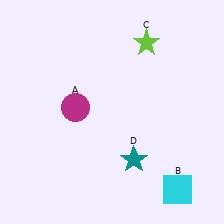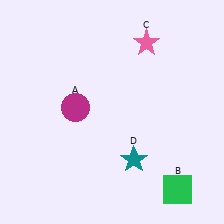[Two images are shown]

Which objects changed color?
B changed from cyan to green. C changed from lime to pink.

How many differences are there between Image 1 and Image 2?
There are 2 differences between the two images.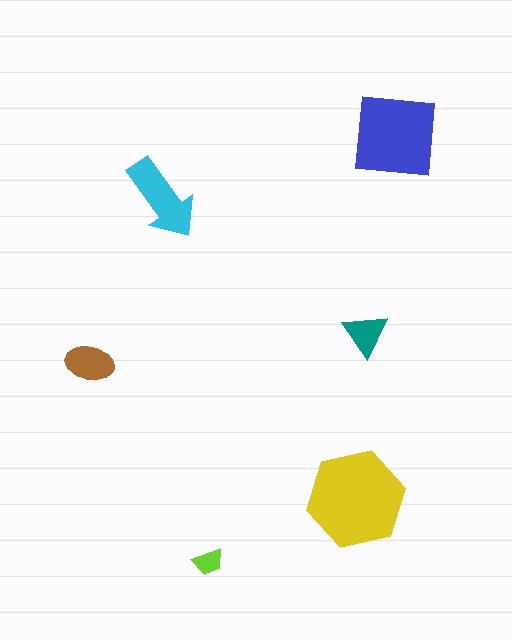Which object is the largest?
The yellow hexagon.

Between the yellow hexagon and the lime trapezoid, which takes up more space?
The yellow hexagon.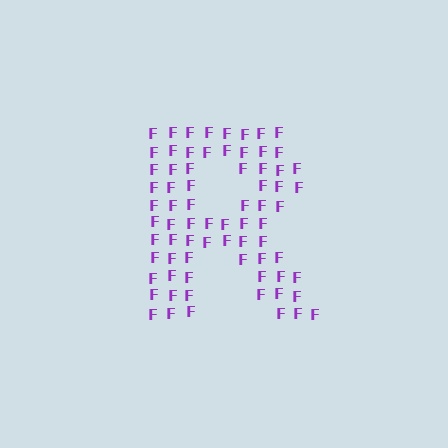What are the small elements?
The small elements are letter F's.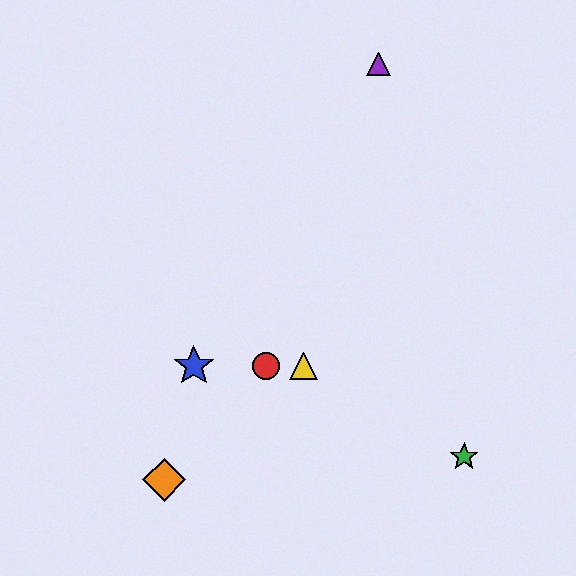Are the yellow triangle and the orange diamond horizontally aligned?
No, the yellow triangle is at y≈366 and the orange diamond is at y≈480.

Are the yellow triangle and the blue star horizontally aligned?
Yes, both are at y≈366.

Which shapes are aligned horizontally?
The red circle, the blue star, the yellow triangle are aligned horizontally.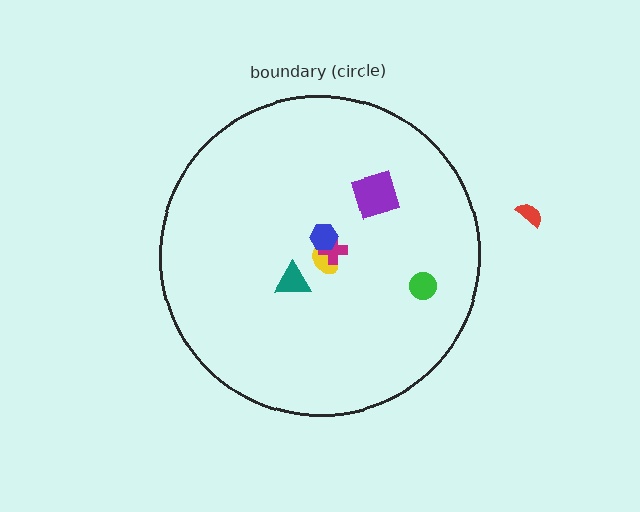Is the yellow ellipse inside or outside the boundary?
Inside.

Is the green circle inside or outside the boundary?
Inside.